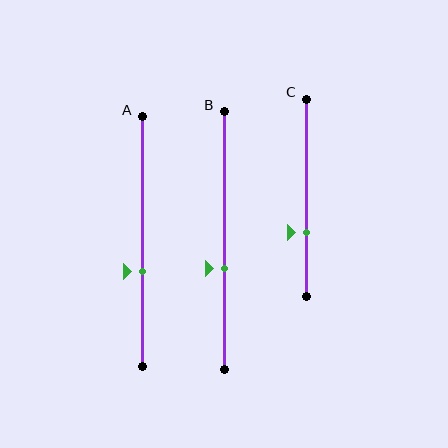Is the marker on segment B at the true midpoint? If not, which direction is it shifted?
No, the marker on segment B is shifted downward by about 11% of the segment length.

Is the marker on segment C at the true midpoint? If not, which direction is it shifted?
No, the marker on segment C is shifted downward by about 17% of the segment length.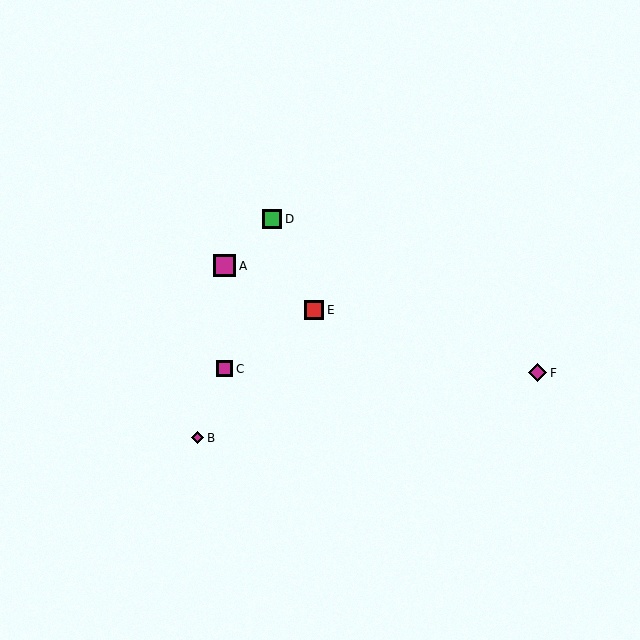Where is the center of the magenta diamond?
The center of the magenta diamond is at (538, 373).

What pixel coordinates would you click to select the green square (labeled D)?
Click at (272, 219) to select the green square D.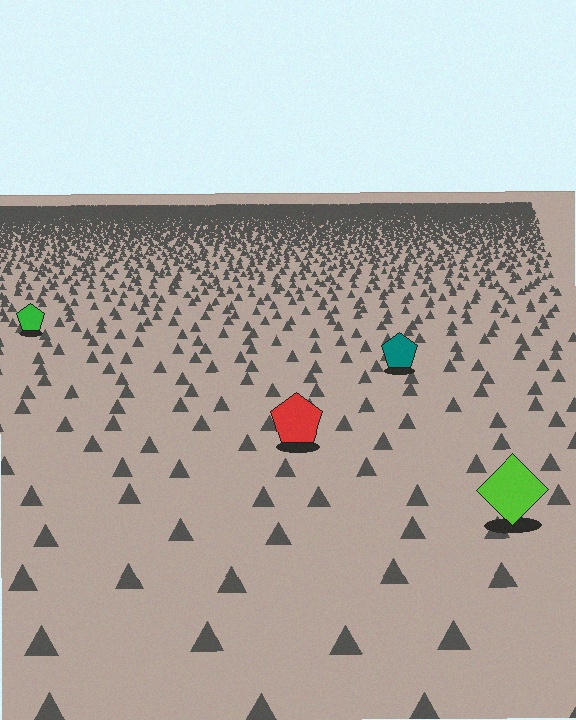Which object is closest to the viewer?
The lime diamond is closest. The texture marks near it are larger and more spread out.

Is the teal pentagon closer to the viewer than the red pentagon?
No. The red pentagon is closer — you can tell from the texture gradient: the ground texture is coarser near it.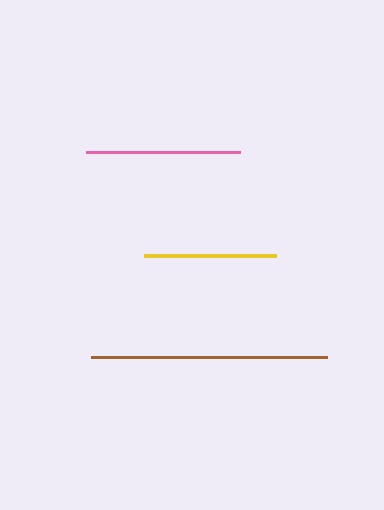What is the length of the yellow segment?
The yellow segment is approximately 132 pixels long.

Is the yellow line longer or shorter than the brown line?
The brown line is longer than the yellow line.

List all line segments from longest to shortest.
From longest to shortest: brown, pink, yellow.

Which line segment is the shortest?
The yellow line is the shortest at approximately 132 pixels.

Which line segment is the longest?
The brown line is the longest at approximately 236 pixels.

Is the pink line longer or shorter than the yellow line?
The pink line is longer than the yellow line.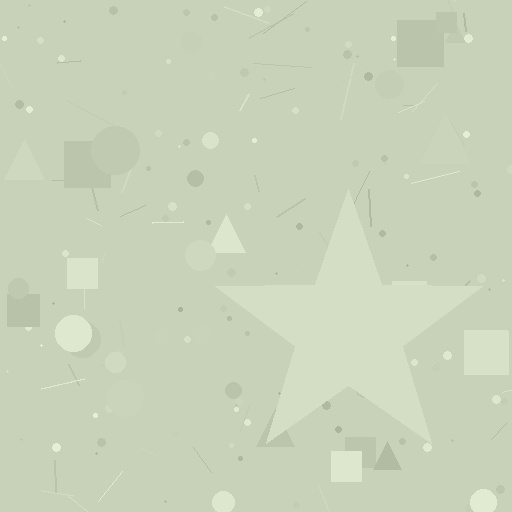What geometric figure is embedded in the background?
A star is embedded in the background.